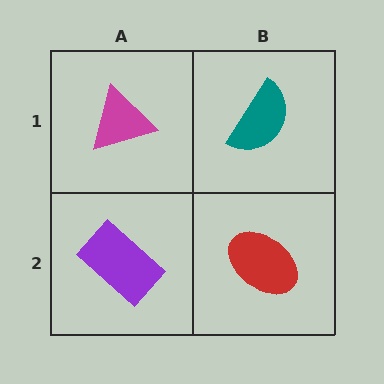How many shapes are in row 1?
2 shapes.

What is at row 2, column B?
A red ellipse.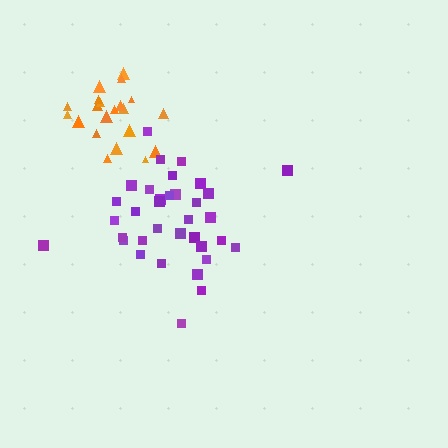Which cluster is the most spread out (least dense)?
Purple.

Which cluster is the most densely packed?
Orange.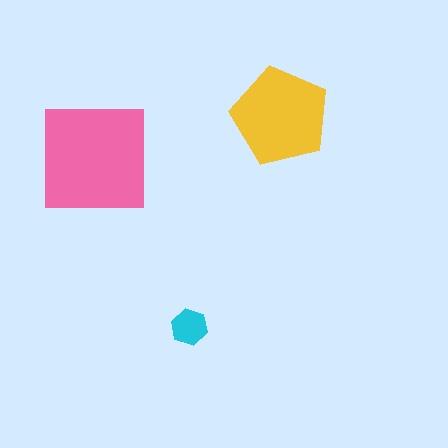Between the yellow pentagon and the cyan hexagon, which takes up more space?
The yellow pentagon.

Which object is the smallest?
The cyan hexagon.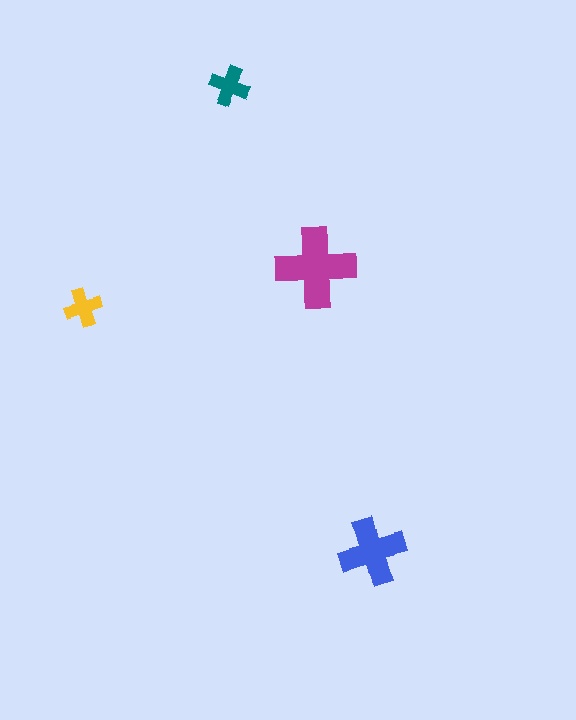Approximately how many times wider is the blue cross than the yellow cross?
About 2 times wider.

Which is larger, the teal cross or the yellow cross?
The teal one.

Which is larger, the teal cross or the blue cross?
The blue one.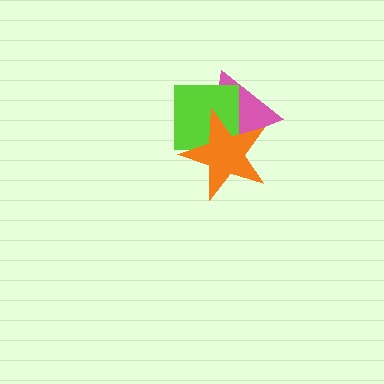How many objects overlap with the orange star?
2 objects overlap with the orange star.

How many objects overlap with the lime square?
2 objects overlap with the lime square.